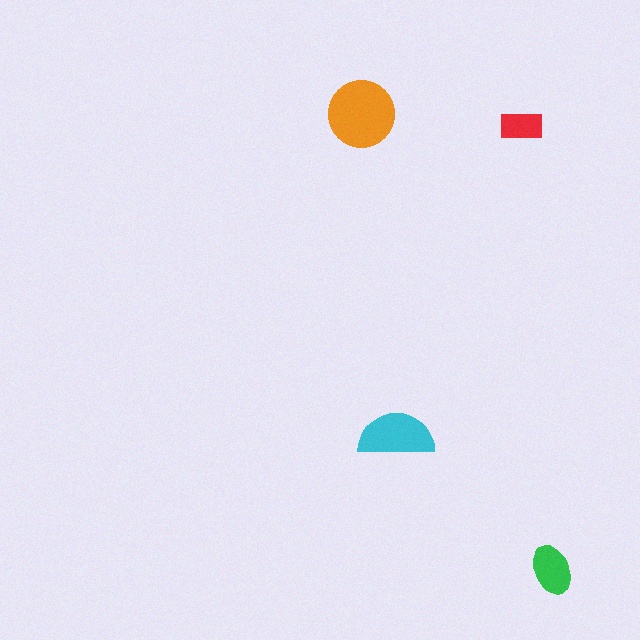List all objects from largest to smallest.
The orange circle, the cyan semicircle, the green ellipse, the red rectangle.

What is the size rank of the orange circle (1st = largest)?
1st.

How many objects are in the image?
There are 4 objects in the image.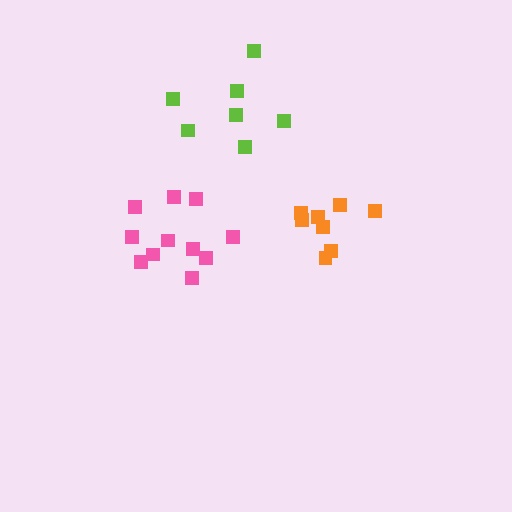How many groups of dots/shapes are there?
There are 3 groups.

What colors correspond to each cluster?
The clusters are colored: orange, pink, lime.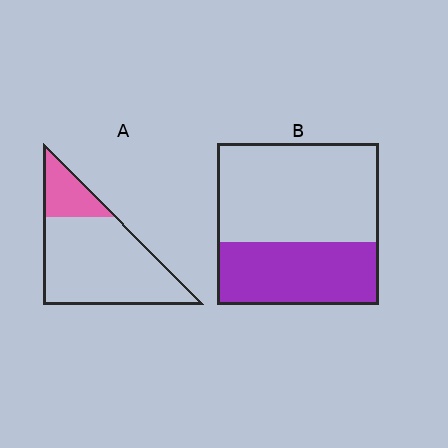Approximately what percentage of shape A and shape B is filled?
A is approximately 20% and B is approximately 40%.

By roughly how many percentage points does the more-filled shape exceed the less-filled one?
By roughly 20 percentage points (B over A).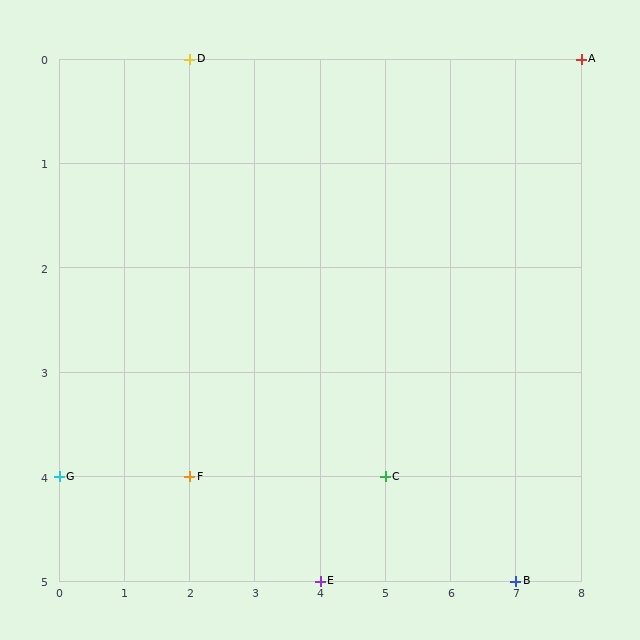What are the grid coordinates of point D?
Point D is at grid coordinates (2, 0).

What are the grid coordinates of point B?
Point B is at grid coordinates (7, 5).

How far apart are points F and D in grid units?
Points F and D are 4 rows apart.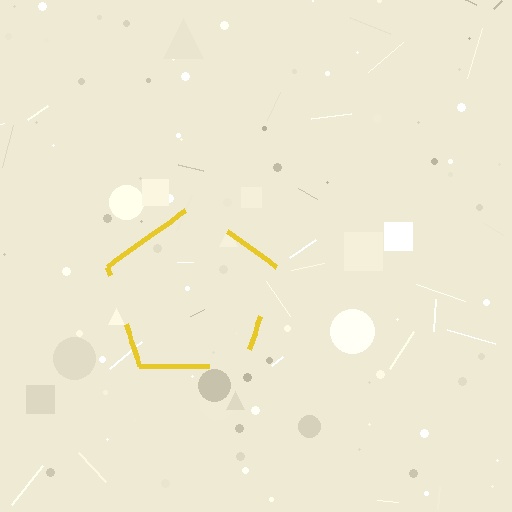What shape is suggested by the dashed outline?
The dashed outline suggests a pentagon.